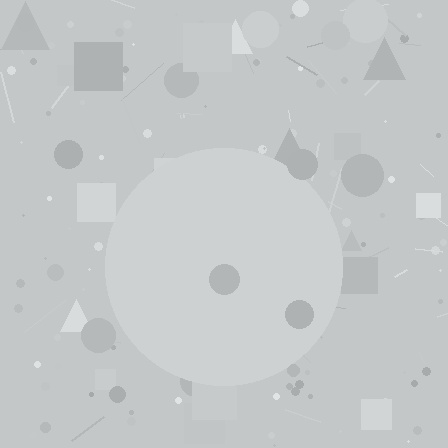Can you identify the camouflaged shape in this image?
The camouflaged shape is a circle.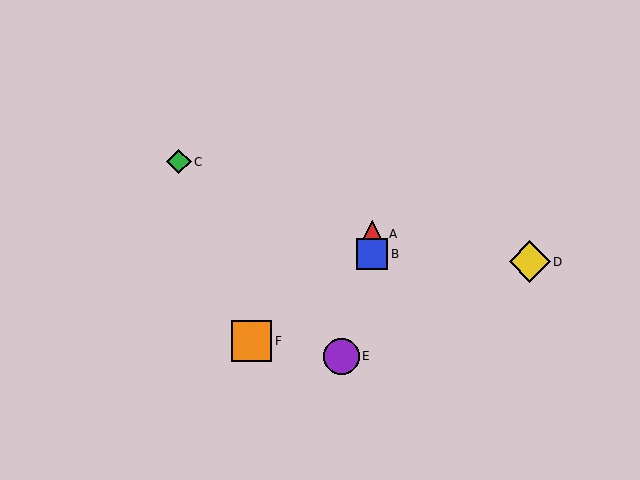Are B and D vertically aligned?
No, B is at x≈372 and D is at x≈530.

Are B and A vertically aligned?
Yes, both are at x≈372.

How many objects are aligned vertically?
2 objects (A, B) are aligned vertically.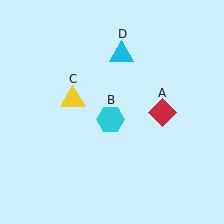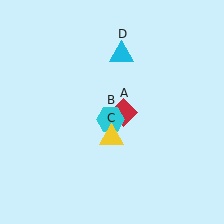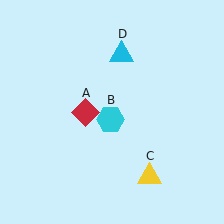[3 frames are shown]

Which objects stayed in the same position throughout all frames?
Cyan hexagon (object B) and cyan triangle (object D) remained stationary.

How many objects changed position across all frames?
2 objects changed position: red diamond (object A), yellow triangle (object C).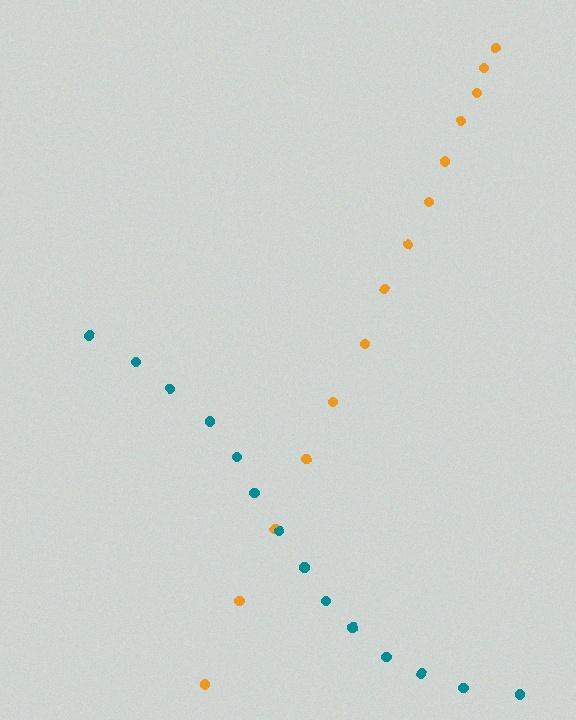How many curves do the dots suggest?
There are 2 distinct paths.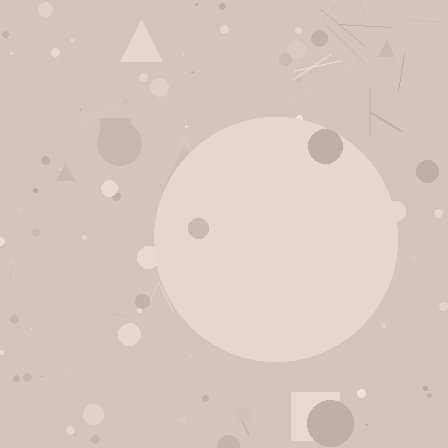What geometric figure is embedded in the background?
A circle is embedded in the background.